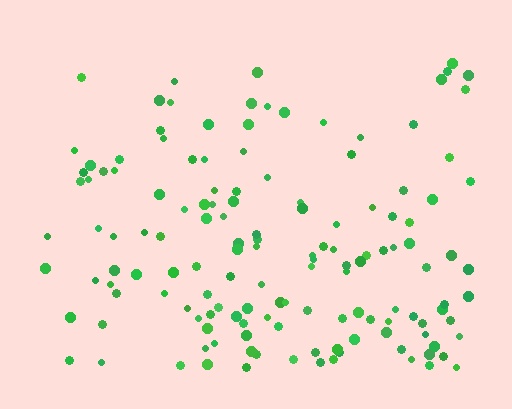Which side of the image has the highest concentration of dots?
The bottom.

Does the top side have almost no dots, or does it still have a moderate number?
Still a moderate number, just noticeably fewer than the bottom.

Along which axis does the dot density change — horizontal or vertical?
Vertical.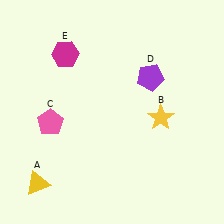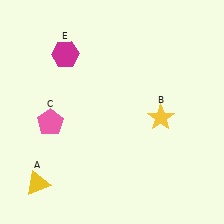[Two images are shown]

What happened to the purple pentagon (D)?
The purple pentagon (D) was removed in Image 2. It was in the top-right area of Image 1.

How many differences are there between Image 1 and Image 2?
There is 1 difference between the two images.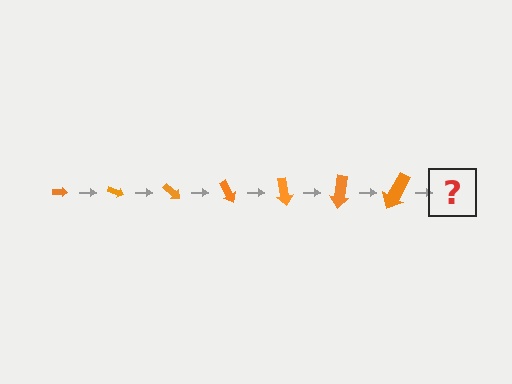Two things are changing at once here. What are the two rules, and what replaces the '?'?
The two rules are that the arrow grows larger each step and it rotates 20 degrees each step. The '?' should be an arrow, larger than the previous one and rotated 140 degrees from the start.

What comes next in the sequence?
The next element should be an arrow, larger than the previous one and rotated 140 degrees from the start.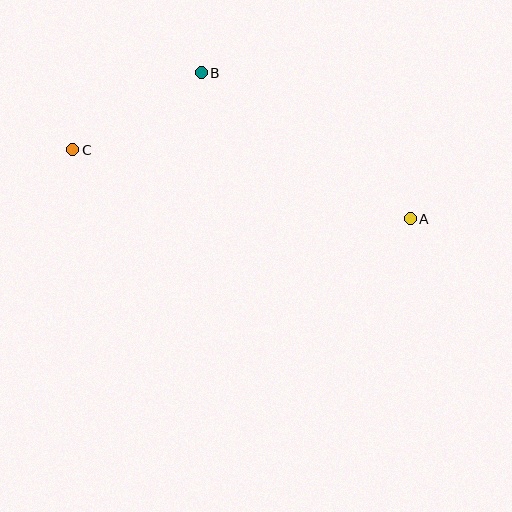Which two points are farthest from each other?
Points A and C are farthest from each other.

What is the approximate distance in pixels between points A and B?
The distance between A and B is approximately 255 pixels.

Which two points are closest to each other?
Points B and C are closest to each other.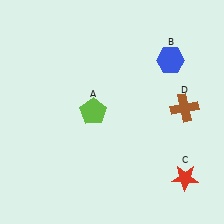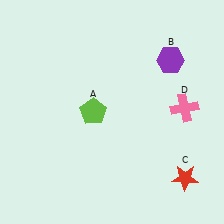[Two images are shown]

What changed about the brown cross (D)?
In Image 1, D is brown. In Image 2, it changed to pink.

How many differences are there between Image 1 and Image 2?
There are 2 differences between the two images.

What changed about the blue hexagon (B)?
In Image 1, B is blue. In Image 2, it changed to purple.